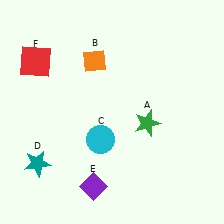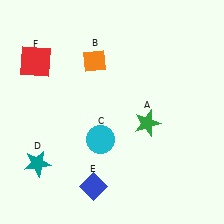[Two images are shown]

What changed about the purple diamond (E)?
In Image 1, E is purple. In Image 2, it changed to blue.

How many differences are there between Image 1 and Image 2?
There is 1 difference between the two images.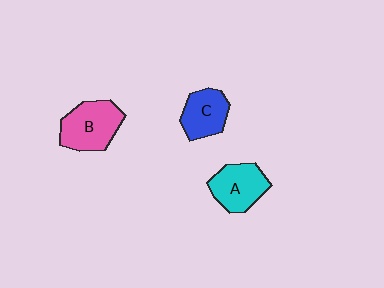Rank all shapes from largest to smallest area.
From largest to smallest: B (pink), A (cyan), C (blue).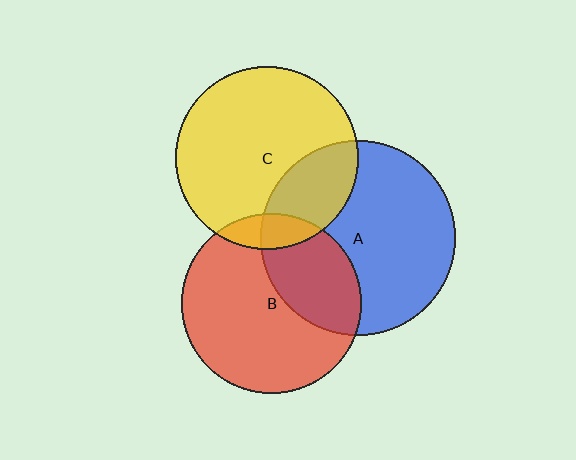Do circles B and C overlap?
Yes.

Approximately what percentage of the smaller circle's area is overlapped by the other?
Approximately 10%.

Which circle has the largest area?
Circle A (blue).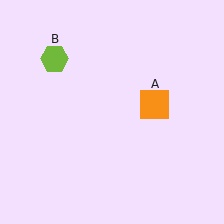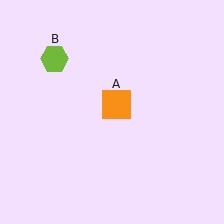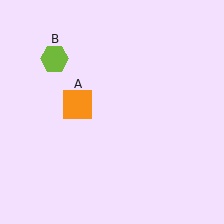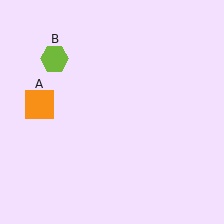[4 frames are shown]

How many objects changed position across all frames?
1 object changed position: orange square (object A).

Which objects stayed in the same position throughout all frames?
Lime hexagon (object B) remained stationary.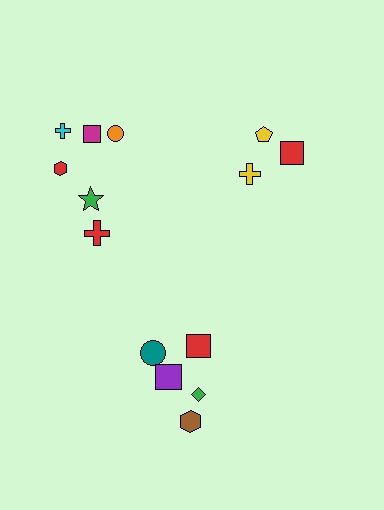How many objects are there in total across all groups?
There are 14 objects.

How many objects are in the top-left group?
There are 6 objects.